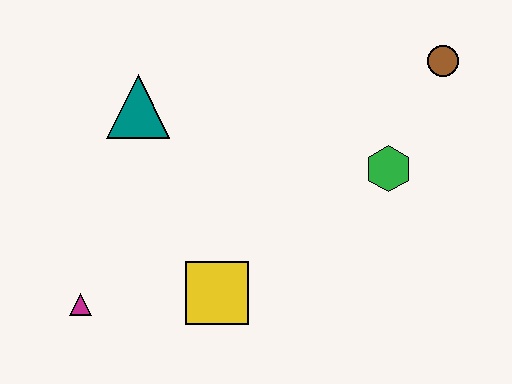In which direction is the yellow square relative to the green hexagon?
The yellow square is to the left of the green hexagon.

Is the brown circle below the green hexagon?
No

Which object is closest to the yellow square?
The magenta triangle is closest to the yellow square.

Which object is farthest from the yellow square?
The brown circle is farthest from the yellow square.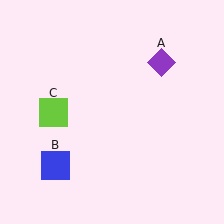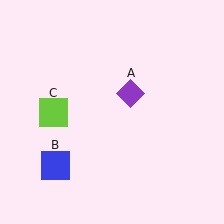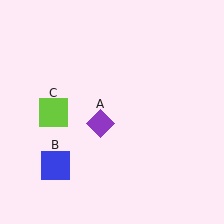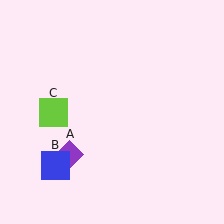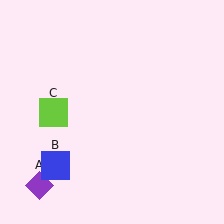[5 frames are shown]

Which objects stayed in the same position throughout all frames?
Blue square (object B) and lime square (object C) remained stationary.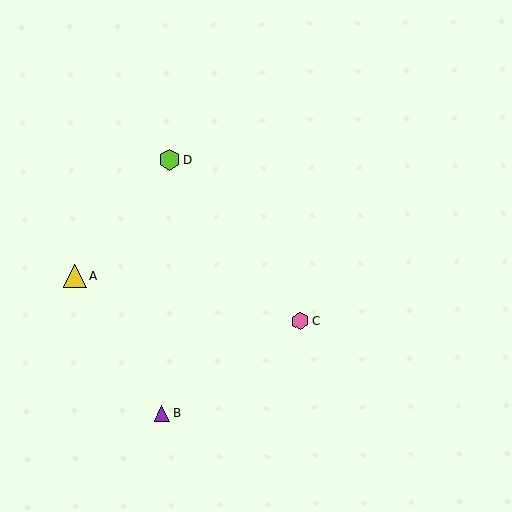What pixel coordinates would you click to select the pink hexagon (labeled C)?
Click at (300, 321) to select the pink hexagon C.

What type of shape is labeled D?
Shape D is a lime hexagon.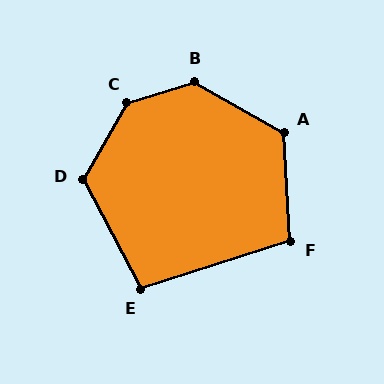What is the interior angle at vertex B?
Approximately 133 degrees (obtuse).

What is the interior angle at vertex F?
Approximately 105 degrees (obtuse).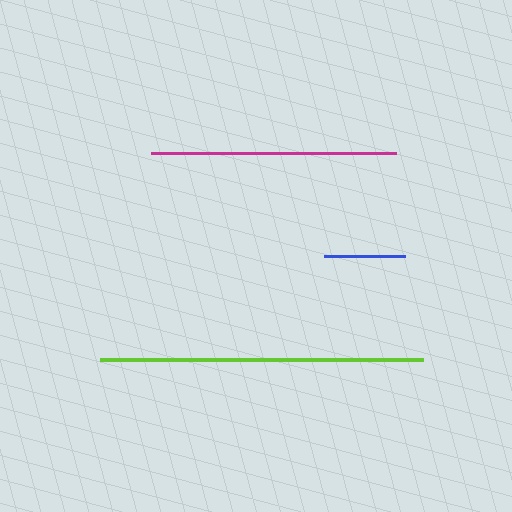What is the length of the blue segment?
The blue segment is approximately 81 pixels long.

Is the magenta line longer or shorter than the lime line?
The lime line is longer than the magenta line.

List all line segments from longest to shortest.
From longest to shortest: lime, magenta, blue.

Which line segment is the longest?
The lime line is the longest at approximately 322 pixels.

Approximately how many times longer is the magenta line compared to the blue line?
The magenta line is approximately 3.0 times the length of the blue line.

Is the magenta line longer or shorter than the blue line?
The magenta line is longer than the blue line.